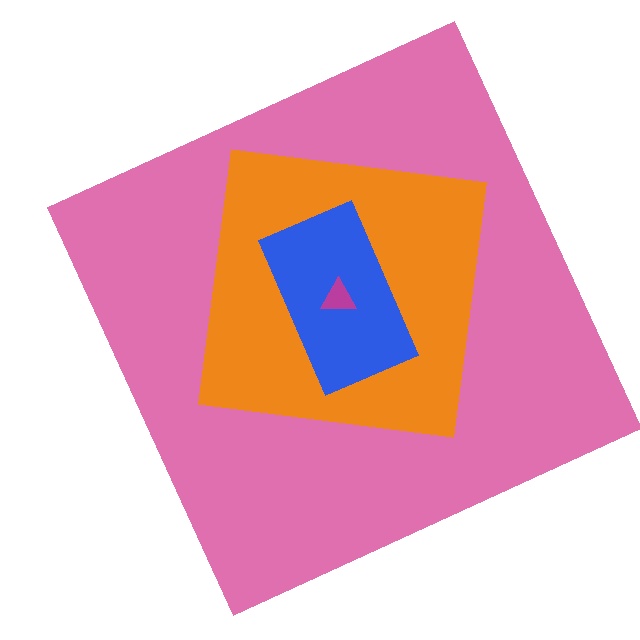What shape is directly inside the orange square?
The blue rectangle.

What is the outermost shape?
The pink square.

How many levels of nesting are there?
4.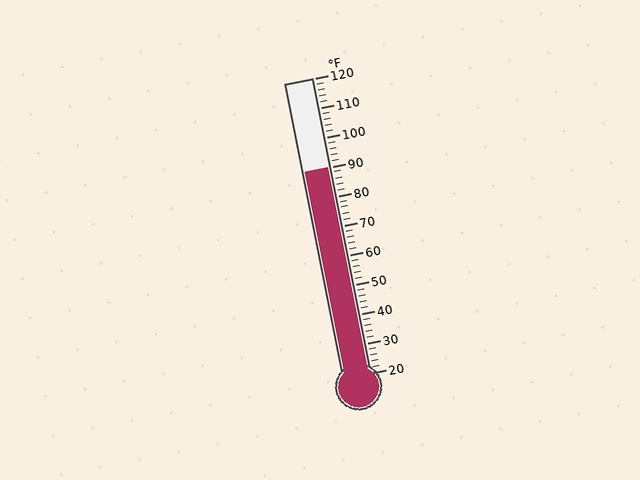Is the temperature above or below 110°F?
The temperature is below 110°F.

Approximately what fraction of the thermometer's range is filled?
The thermometer is filled to approximately 70% of its range.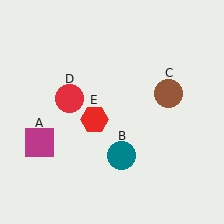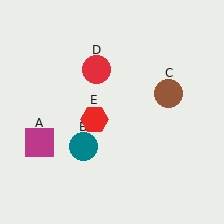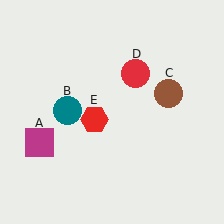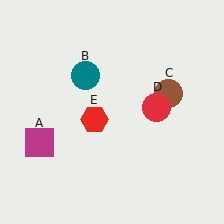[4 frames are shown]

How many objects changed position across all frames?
2 objects changed position: teal circle (object B), red circle (object D).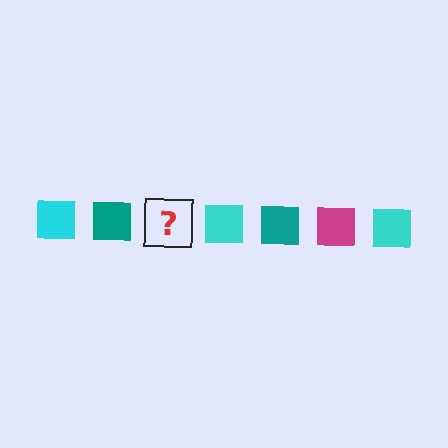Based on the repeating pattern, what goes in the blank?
The blank should be a magenta square.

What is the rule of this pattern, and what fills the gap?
The rule is that the pattern cycles through cyan, teal, magenta squares. The gap should be filled with a magenta square.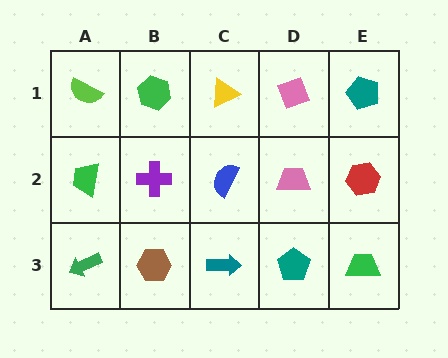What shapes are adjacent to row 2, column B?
A green hexagon (row 1, column B), a brown hexagon (row 3, column B), a green trapezoid (row 2, column A), a blue semicircle (row 2, column C).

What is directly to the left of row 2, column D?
A blue semicircle.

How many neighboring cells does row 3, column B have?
3.